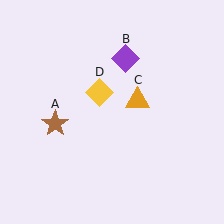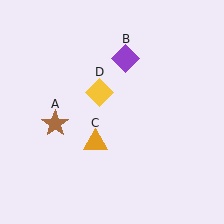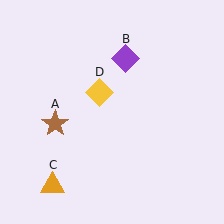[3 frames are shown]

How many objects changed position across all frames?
1 object changed position: orange triangle (object C).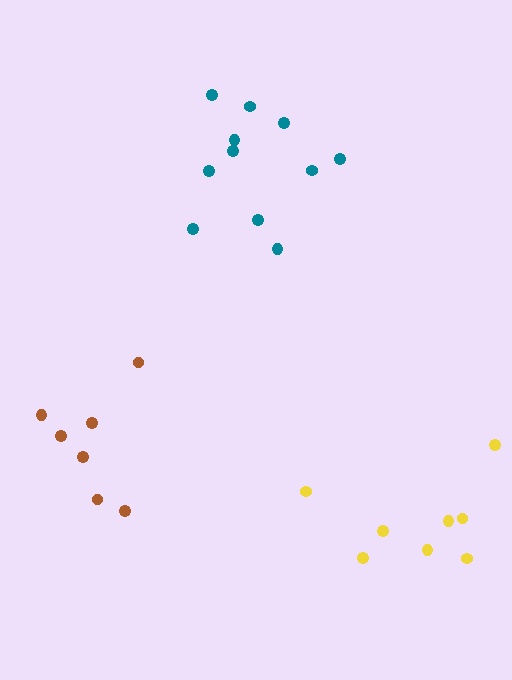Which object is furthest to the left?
The brown cluster is leftmost.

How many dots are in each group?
Group 1: 7 dots, Group 2: 11 dots, Group 3: 8 dots (26 total).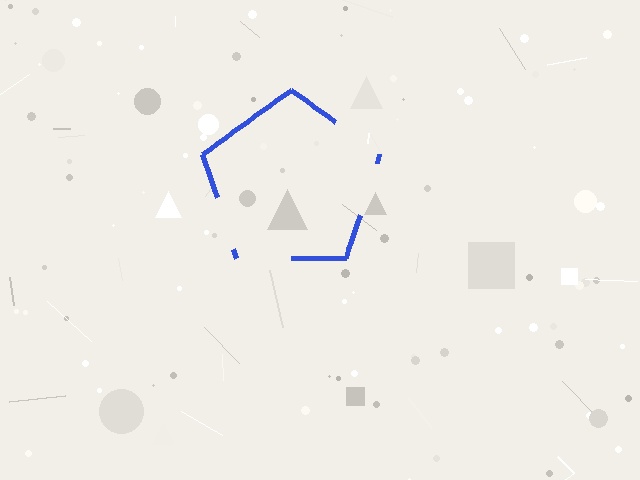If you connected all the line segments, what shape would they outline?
They would outline a pentagon.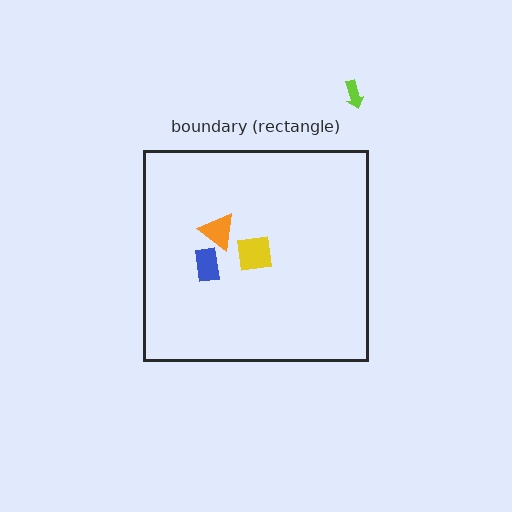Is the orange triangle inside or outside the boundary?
Inside.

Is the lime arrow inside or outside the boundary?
Outside.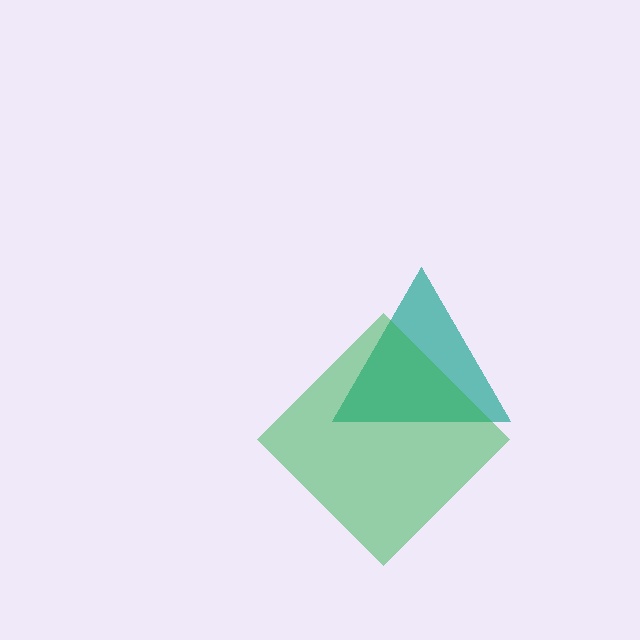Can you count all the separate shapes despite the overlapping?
Yes, there are 2 separate shapes.